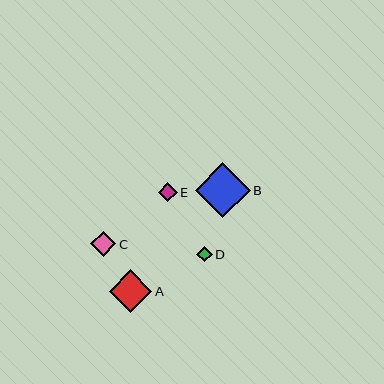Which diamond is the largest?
Diamond B is the largest with a size of approximately 55 pixels.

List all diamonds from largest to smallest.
From largest to smallest: B, A, C, E, D.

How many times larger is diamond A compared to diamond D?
Diamond A is approximately 2.7 times the size of diamond D.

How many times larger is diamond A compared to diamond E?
Diamond A is approximately 2.2 times the size of diamond E.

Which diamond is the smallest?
Diamond D is the smallest with a size of approximately 15 pixels.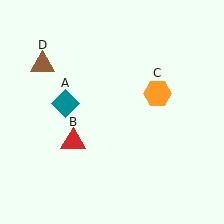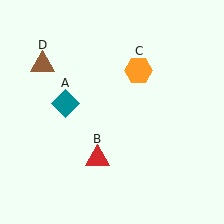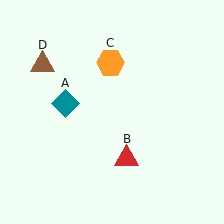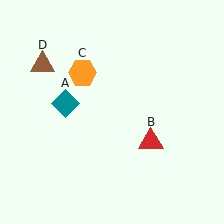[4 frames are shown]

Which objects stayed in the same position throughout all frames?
Teal diamond (object A) and brown triangle (object D) remained stationary.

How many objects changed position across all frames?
2 objects changed position: red triangle (object B), orange hexagon (object C).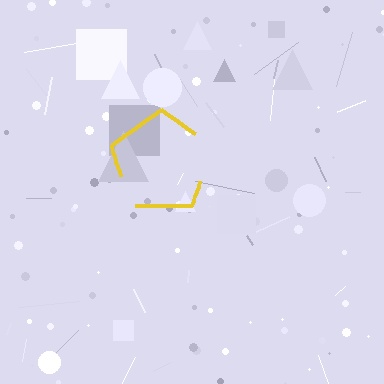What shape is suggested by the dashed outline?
The dashed outline suggests a pentagon.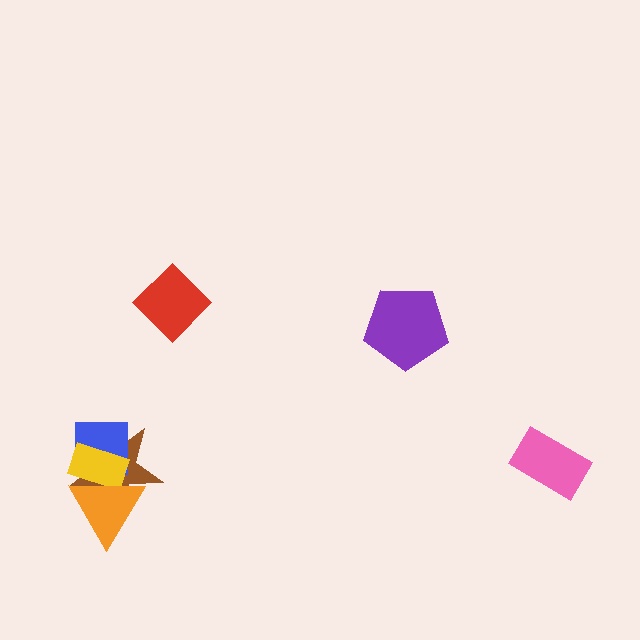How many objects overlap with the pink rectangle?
0 objects overlap with the pink rectangle.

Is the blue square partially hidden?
Yes, it is partially covered by another shape.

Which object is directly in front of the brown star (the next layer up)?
The blue square is directly in front of the brown star.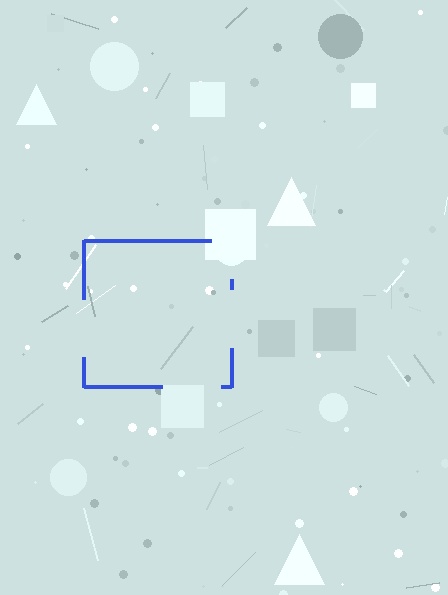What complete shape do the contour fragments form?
The contour fragments form a square.